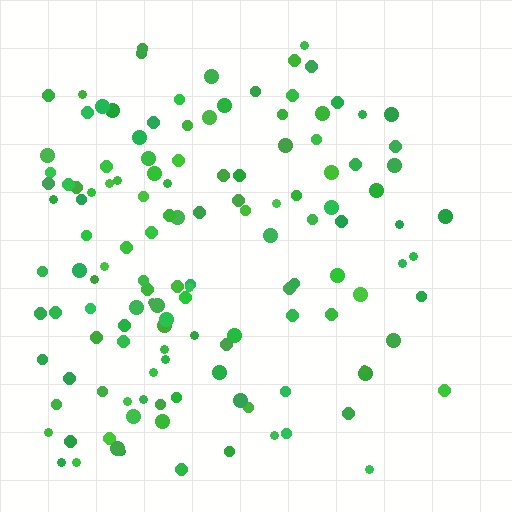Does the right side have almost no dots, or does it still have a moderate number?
Still a moderate number, just noticeably fewer than the left.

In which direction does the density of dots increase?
From right to left, with the left side densest.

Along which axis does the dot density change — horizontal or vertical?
Horizontal.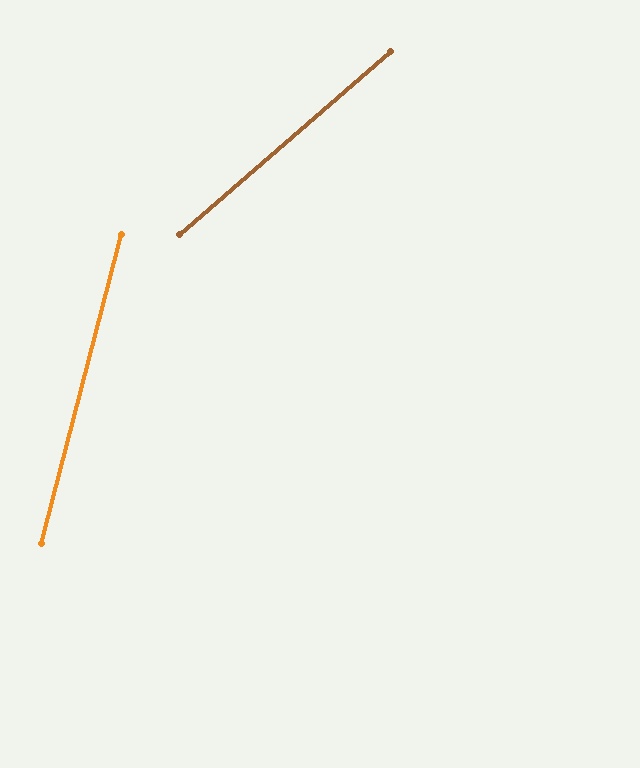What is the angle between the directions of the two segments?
Approximately 35 degrees.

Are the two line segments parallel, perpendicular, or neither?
Neither parallel nor perpendicular — they differ by about 35°.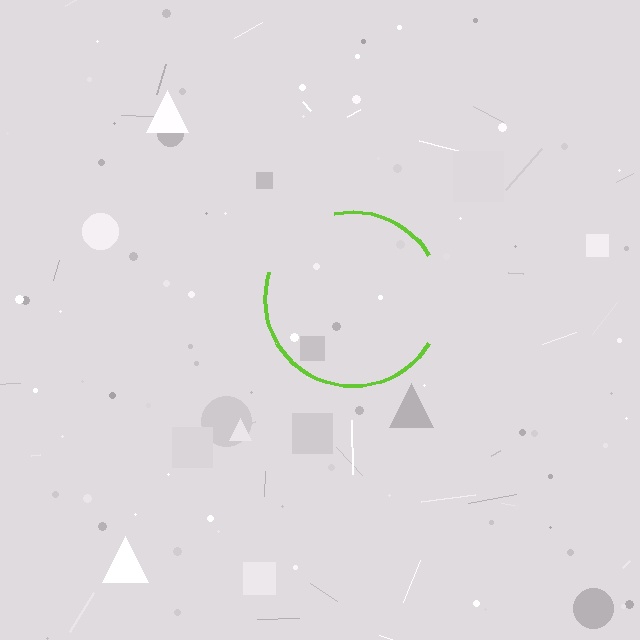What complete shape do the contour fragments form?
The contour fragments form a circle.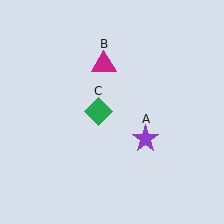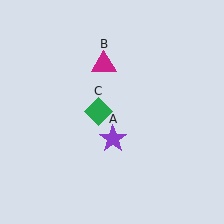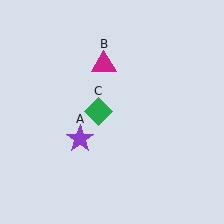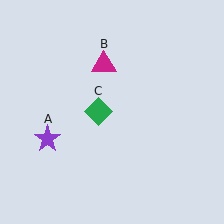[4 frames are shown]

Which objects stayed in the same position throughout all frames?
Magenta triangle (object B) and green diamond (object C) remained stationary.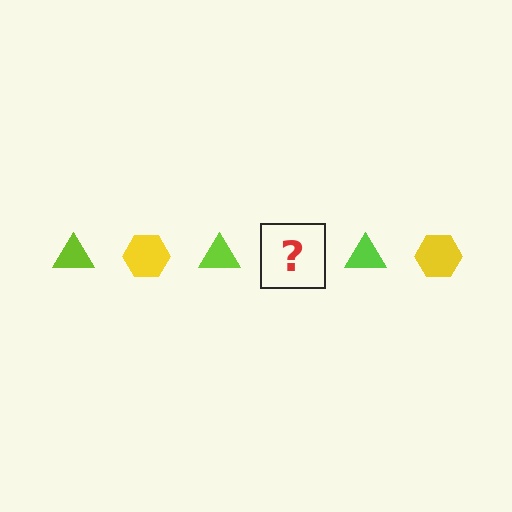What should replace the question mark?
The question mark should be replaced with a yellow hexagon.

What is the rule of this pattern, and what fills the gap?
The rule is that the pattern alternates between lime triangle and yellow hexagon. The gap should be filled with a yellow hexagon.